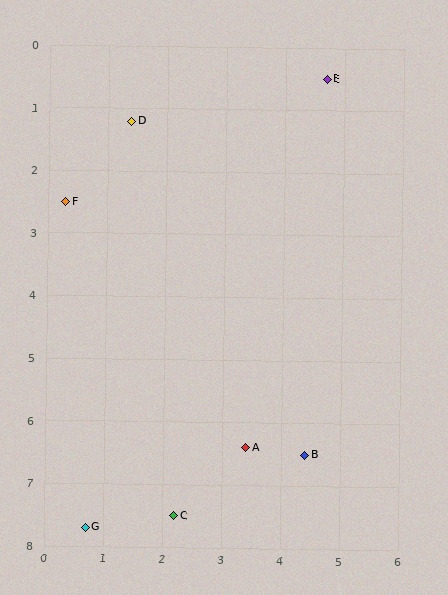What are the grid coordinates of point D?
Point D is at approximately (1.4, 1.2).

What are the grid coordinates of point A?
Point A is at approximately (3.4, 6.4).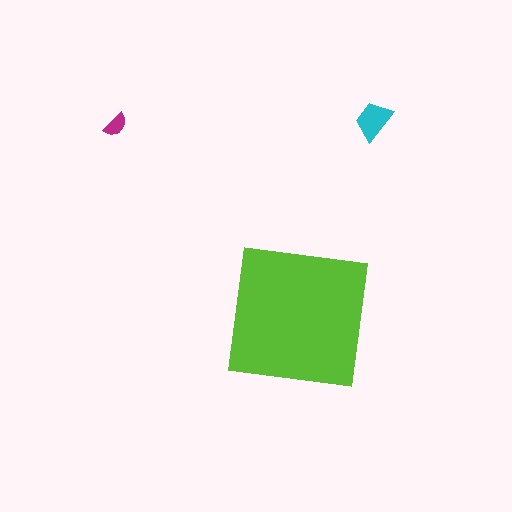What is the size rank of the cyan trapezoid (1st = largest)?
2nd.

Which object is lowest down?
The lime square is bottommost.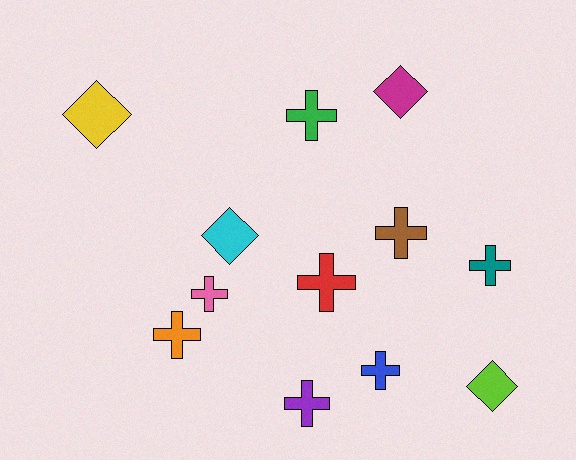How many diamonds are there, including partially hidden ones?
There are 4 diamonds.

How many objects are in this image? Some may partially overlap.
There are 12 objects.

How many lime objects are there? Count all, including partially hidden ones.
There is 1 lime object.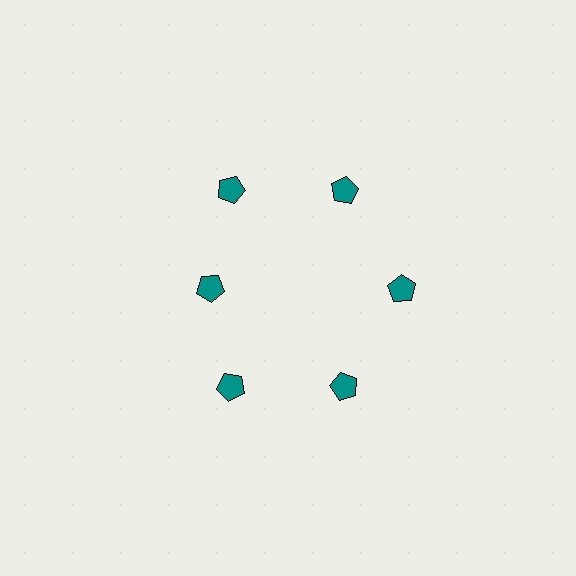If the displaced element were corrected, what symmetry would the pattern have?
It would have 6-fold rotational symmetry — the pattern would map onto itself every 60 degrees.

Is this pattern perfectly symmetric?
No. The 6 teal pentagons are arranged in a ring, but one element near the 9 o'clock position is pulled inward toward the center, breaking the 6-fold rotational symmetry.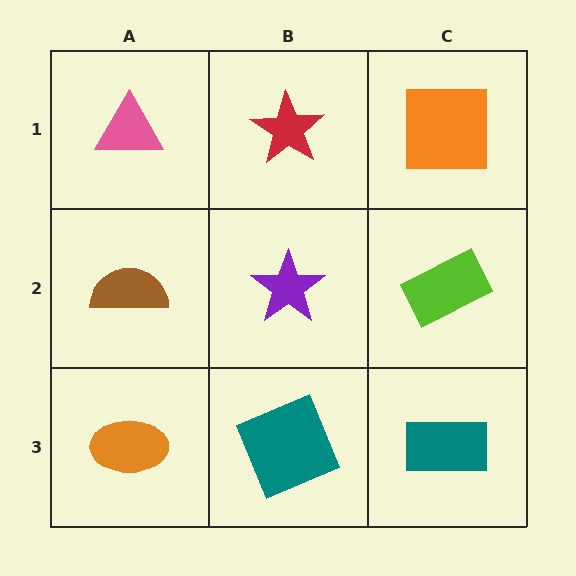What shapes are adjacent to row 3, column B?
A purple star (row 2, column B), an orange ellipse (row 3, column A), a teal rectangle (row 3, column C).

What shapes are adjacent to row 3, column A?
A brown semicircle (row 2, column A), a teal square (row 3, column B).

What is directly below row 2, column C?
A teal rectangle.